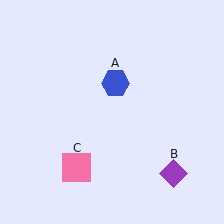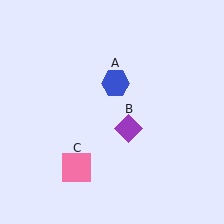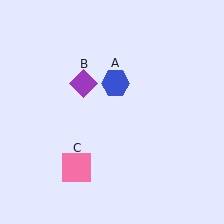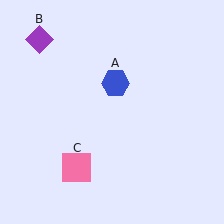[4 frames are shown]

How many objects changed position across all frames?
1 object changed position: purple diamond (object B).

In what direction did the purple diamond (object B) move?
The purple diamond (object B) moved up and to the left.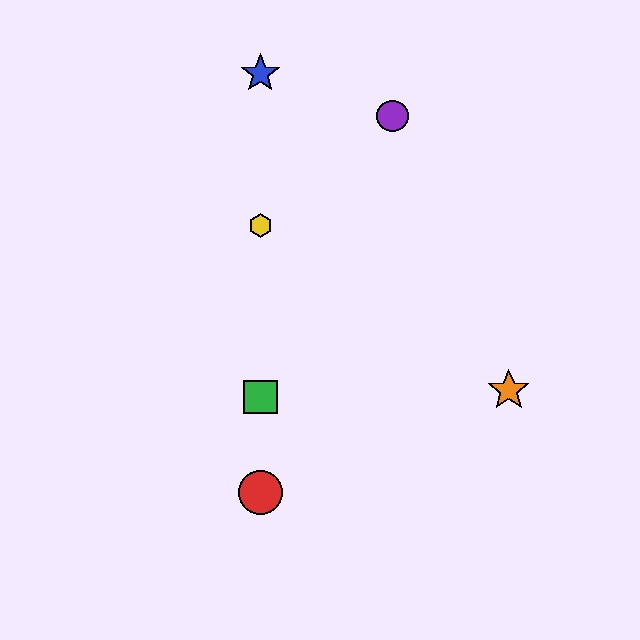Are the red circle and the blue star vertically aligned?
Yes, both are at x≈260.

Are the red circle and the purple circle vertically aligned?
No, the red circle is at x≈260 and the purple circle is at x≈392.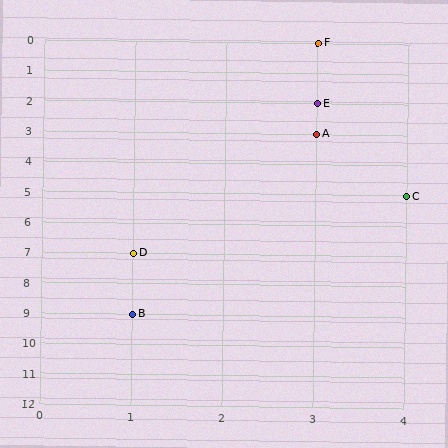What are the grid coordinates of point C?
Point C is at grid coordinates (4, 5).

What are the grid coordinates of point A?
Point A is at grid coordinates (3, 3).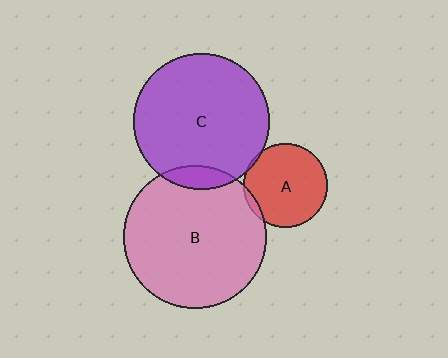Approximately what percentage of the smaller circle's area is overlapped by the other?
Approximately 5%.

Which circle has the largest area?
Circle B (pink).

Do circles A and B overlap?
Yes.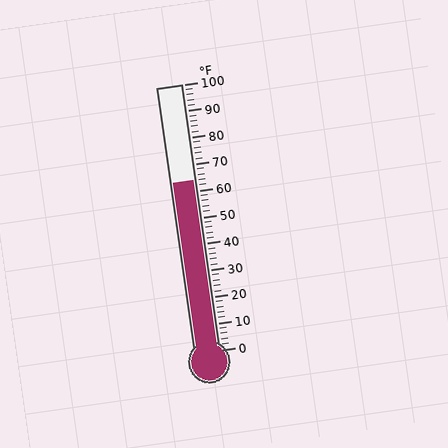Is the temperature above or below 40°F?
The temperature is above 40°F.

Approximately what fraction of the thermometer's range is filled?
The thermometer is filled to approximately 65% of its range.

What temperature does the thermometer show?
The thermometer shows approximately 64°F.